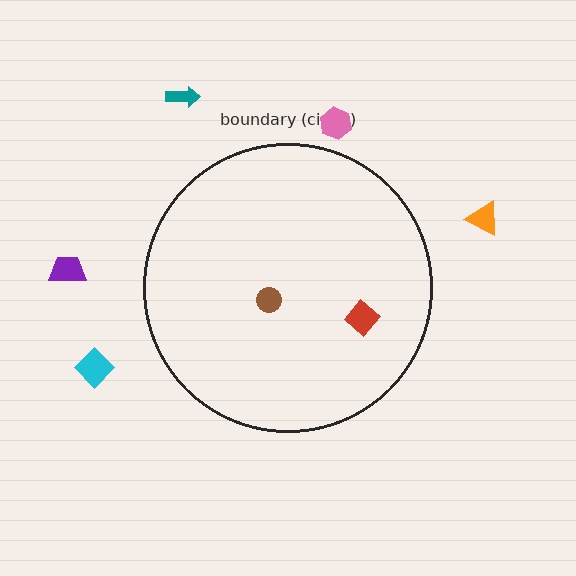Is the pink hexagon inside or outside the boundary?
Outside.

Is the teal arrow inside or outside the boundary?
Outside.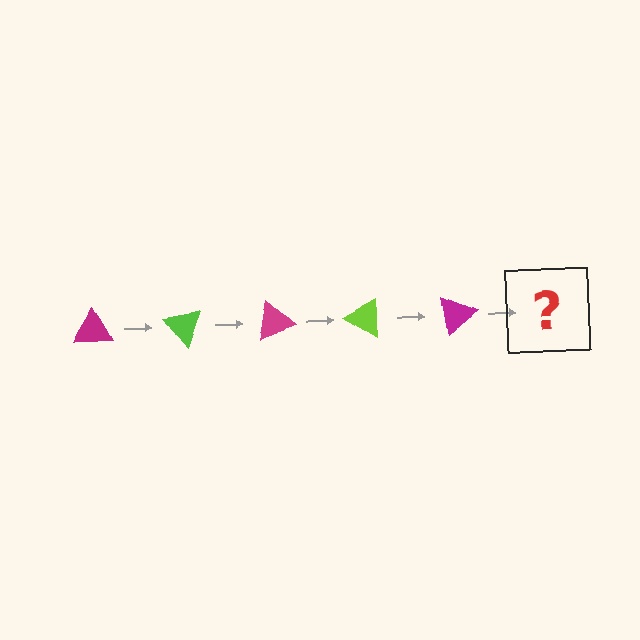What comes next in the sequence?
The next element should be a lime triangle, rotated 250 degrees from the start.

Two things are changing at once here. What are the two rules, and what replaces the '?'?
The two rules are that it rotates 50 degrees each step and the color cycles through magenta and lime. The '?' should be a lime triangle, rotated 250 degrees from the start.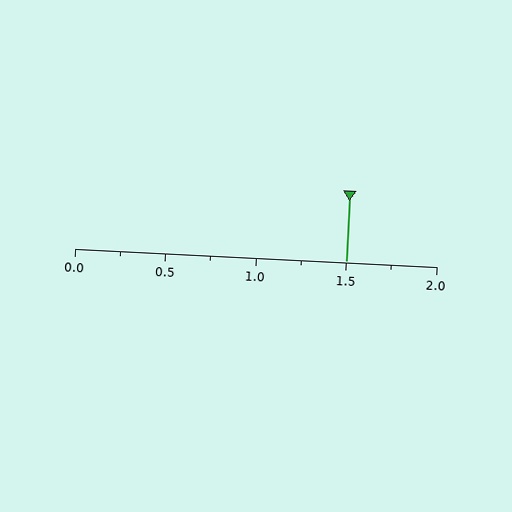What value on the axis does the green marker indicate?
The marker indicates approximately 1.5.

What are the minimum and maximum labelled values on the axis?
The axis runs from 0.0 to 2.0.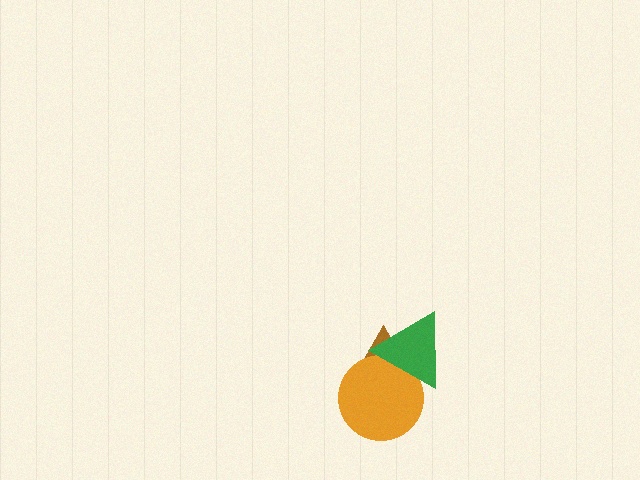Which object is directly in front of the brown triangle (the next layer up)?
The orange circle is directly in front of the brown triangle.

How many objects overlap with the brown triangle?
2 objects overlap with the brown triangle.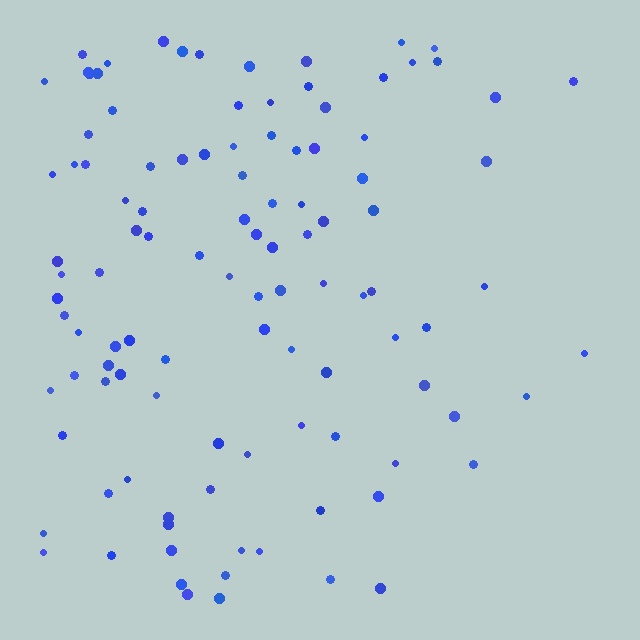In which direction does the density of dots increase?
From right to left, with the left side densest.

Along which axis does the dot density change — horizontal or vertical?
Horizontal.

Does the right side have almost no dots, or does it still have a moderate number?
Still a moderate number, just noticeably fewer than the left.